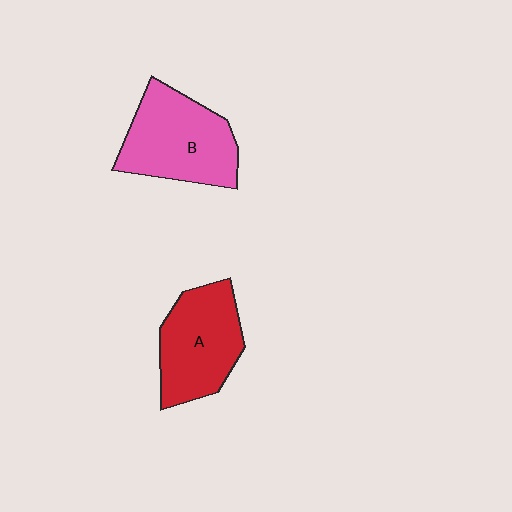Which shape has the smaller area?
Shape A (red).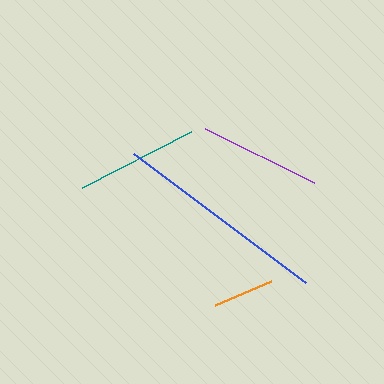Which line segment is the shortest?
The orange line is the shortest at approximately 61 pixels.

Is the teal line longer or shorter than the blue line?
The blue line is longer than the teal line.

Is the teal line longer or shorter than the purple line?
The teal line is longer than the purple line.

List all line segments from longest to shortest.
From longest to shortest: blue, teal, purple, orange.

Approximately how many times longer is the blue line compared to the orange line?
The blue line is approximately 3.5 times the length of the orange line.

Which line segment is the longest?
The blue line is the longest at approximately 215 pixels.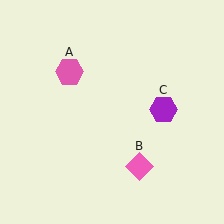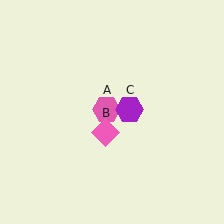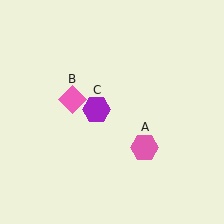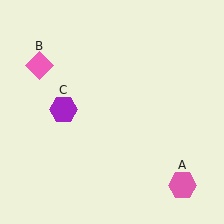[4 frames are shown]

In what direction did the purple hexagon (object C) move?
The purple hexagon (object C) moved left.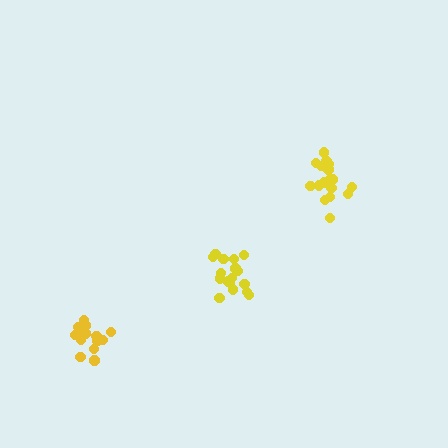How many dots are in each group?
Group 1: 17 dots, Group 2: 15 dots, Group 3: 18 dots (50 total).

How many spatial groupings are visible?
There are 3 spatial groupings.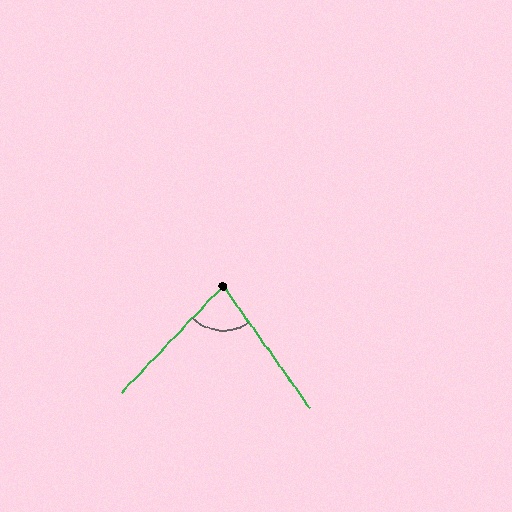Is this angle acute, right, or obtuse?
It is acute.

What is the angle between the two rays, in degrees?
Approximately 79 degrees.